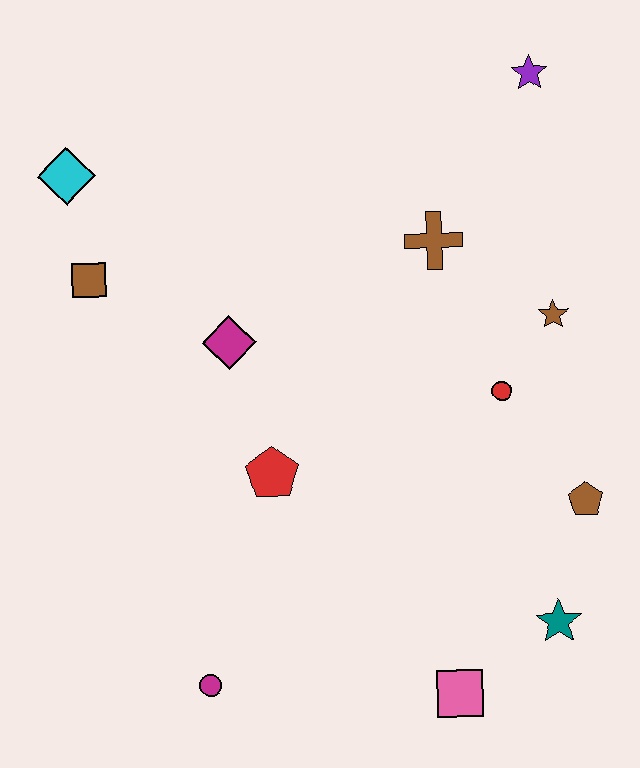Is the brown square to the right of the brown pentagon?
No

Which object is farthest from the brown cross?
The magenta circle is farthest from the brown cross.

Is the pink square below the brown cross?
Yes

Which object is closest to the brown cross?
The brown star is closest to the brown cross.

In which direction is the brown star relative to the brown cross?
The brown star is to the right of the brown cross.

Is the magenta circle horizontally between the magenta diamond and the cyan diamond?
Yes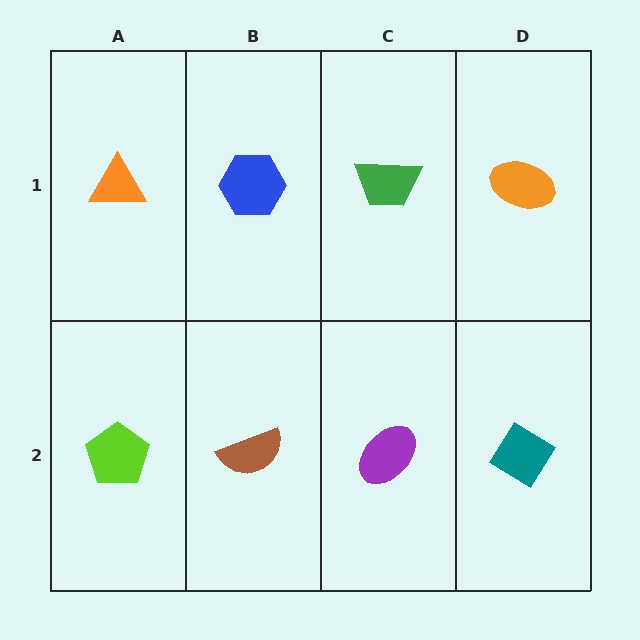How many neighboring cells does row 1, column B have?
3.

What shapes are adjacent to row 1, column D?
A teal diamond (row 2, column D), a green trapezoid (row 1, column C).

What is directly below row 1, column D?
A teal diamond.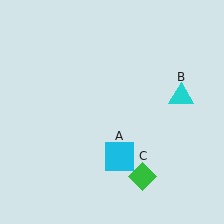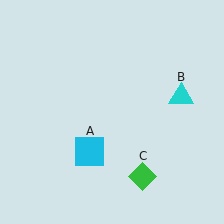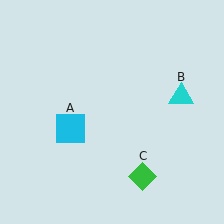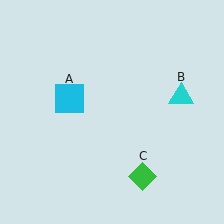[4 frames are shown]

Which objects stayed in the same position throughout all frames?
Cyan triangle (object B) and green diamond (object C) remained stationary.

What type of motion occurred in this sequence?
The cyan square (object A) rotated clockwise around the center of the scene.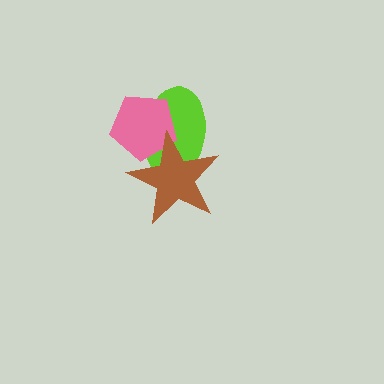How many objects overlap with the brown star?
2 objects overlap with the brown star.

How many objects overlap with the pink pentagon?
2 objects overlap with the pink pentagon.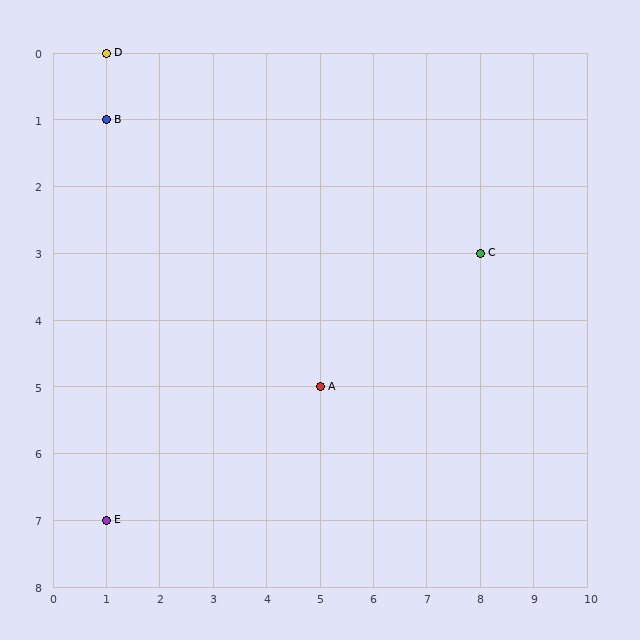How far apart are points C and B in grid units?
Points C and B are 7 columns and 2 rows apart (about 7.3 grid units diagonally).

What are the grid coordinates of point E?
Point E is at grid coordinates (1, 7).